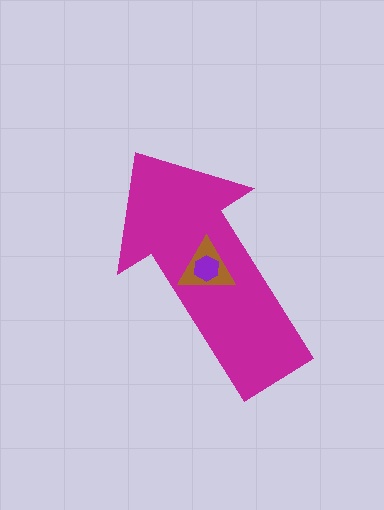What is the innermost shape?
The purple hexagon.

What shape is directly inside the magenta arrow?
The brown triangle.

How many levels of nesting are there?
3.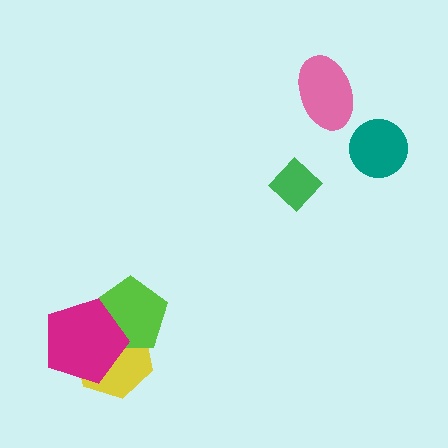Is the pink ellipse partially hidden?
No, no other shape covers it.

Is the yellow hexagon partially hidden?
Yes, it is partially covered by another shape.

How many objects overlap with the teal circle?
0 objects overlap with the teal circle.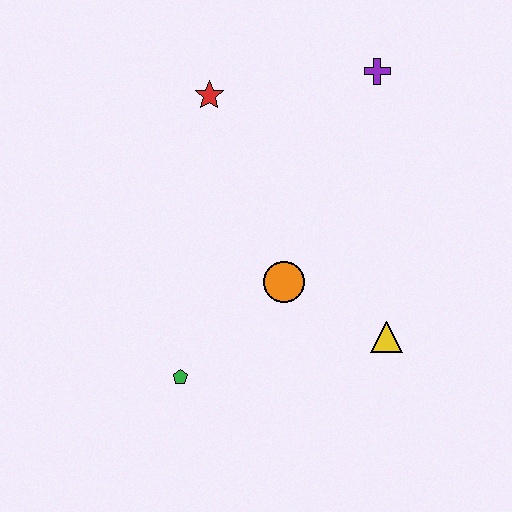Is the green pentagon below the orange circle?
Yes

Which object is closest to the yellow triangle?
The orange circle is closest to the yellow triangle.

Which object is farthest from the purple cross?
The green pentagon is farthest from the purple cross.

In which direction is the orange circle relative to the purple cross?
The orange circle is below the purple cross.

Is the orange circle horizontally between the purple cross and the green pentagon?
Yes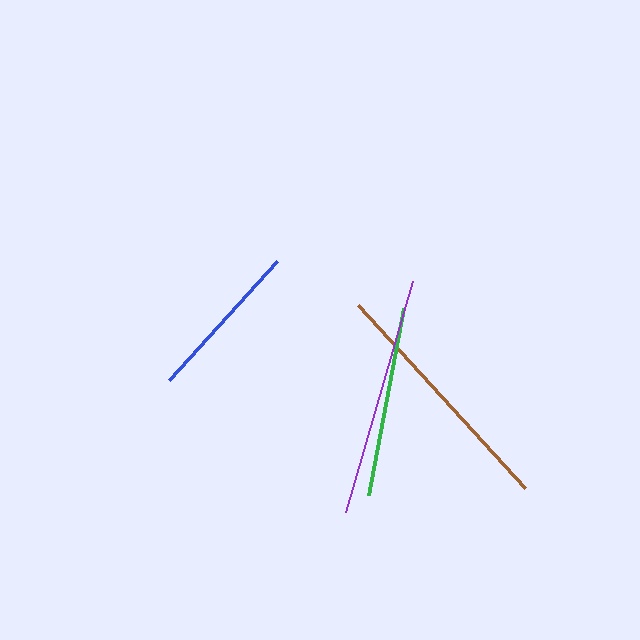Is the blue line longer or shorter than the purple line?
The purple line is longer than the blue line.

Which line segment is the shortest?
The blue line is the shortest at approximately 161 pixels.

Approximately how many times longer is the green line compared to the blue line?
The green line is approximately 1.2 times the length of the blue line.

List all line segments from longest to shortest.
From longest to shortest: brown, purple, green, blue.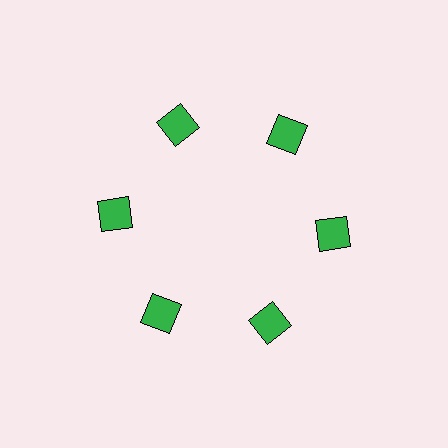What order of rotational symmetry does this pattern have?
This pattern has 6-fold rotational symmetry.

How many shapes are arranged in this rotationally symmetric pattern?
There are 6 shapes, arranged in 6 groups of 1.